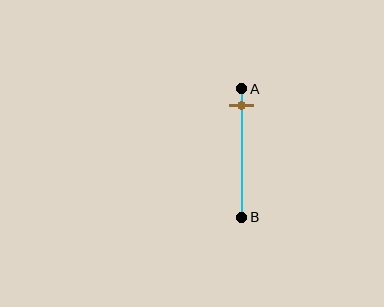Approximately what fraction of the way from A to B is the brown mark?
The brown mark is approximately 15% of the way from A to B.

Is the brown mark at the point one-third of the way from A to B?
No, the mark is at about 15% from A, not at the 33% one-third point.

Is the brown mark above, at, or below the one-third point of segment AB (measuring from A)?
The brown mark is above the one-third point of segment AB.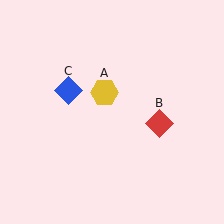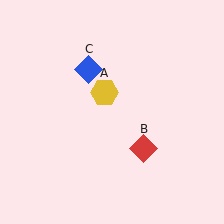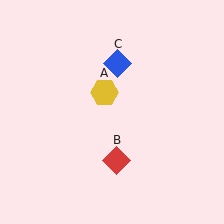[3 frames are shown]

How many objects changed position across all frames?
2 objects changed position: red diamond (object B), blue diamond (object C).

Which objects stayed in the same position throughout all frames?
Yellow hexagon (object A) remained stationary.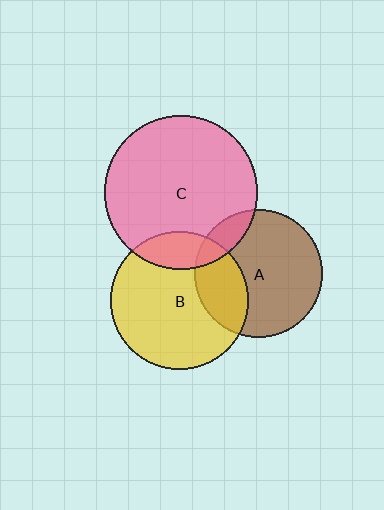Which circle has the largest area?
Circle C (pink).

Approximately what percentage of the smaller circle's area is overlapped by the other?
Approximately 15%.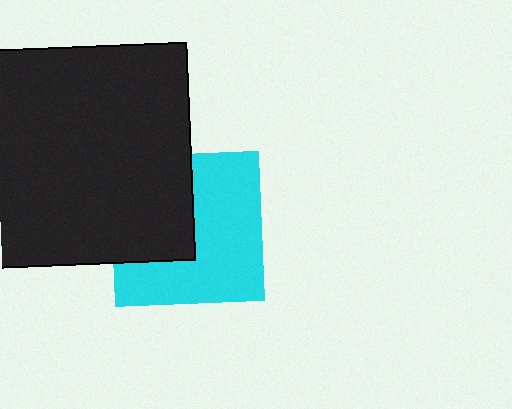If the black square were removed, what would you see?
You would see the complete cyan square.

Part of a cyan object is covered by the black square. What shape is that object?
It is a square.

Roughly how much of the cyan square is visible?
About half of it is visible (roughly 61%).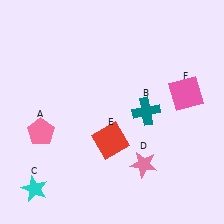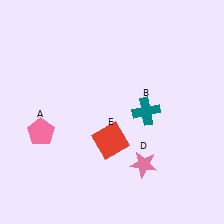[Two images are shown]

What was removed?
The pink square (F), the cyan star (C) were removed in Image 2.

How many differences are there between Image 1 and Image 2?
There are 2 differences between the two images.